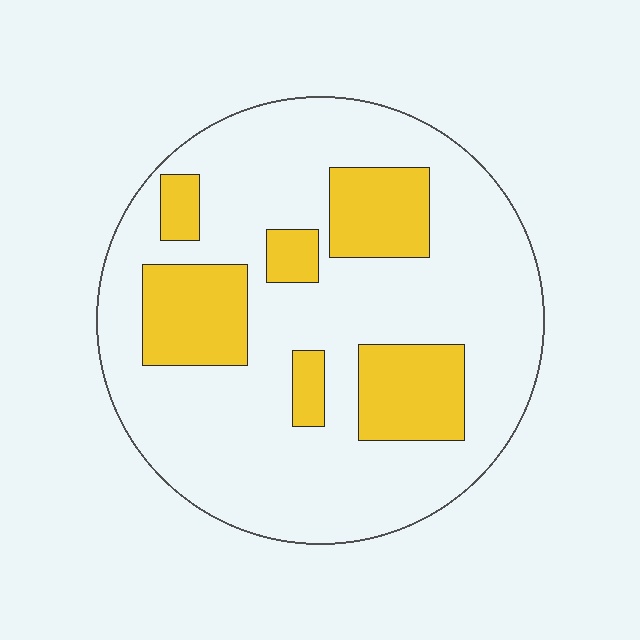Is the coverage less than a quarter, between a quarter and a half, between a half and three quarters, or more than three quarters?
Less than a quarter.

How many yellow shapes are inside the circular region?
6.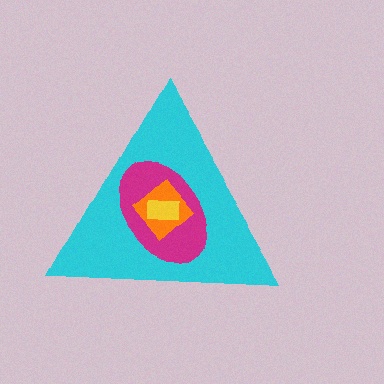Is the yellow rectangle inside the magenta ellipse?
Yes.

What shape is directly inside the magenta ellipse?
The orange diamond.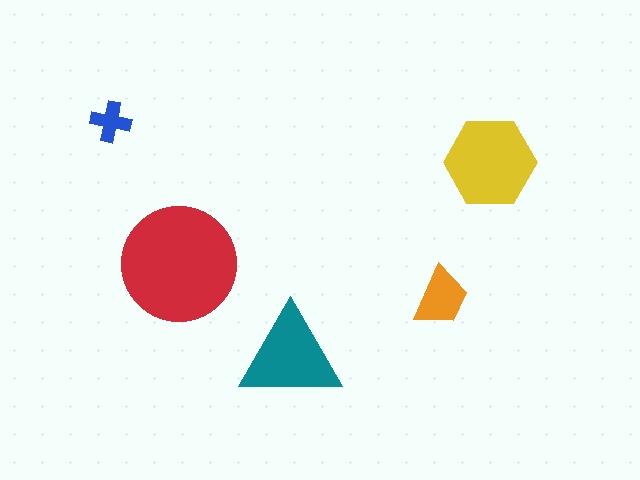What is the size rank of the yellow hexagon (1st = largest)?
2nd.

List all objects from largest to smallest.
The red circle, the yellow hexagon, the teal triangle, the orange trapezoid, the blue cross.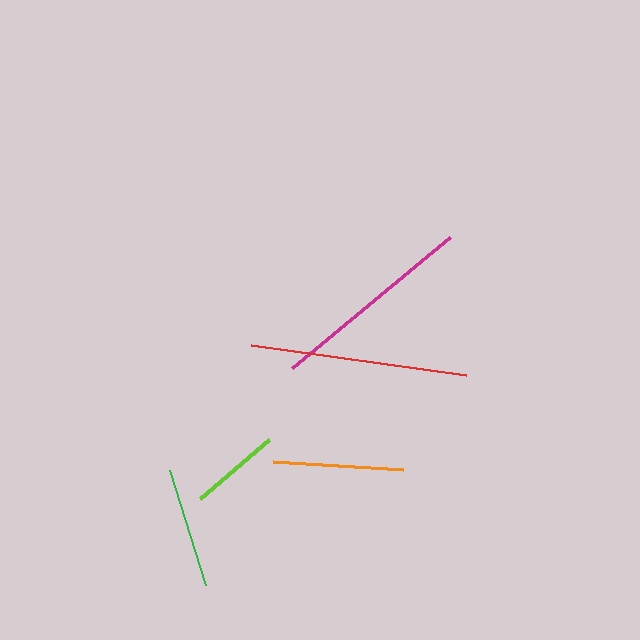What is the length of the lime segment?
The lime segment is approximately 91 pixels long.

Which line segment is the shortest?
The lime line is the shortest at approximately 91 pixels.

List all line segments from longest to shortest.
From longest to shortest: red, magenta, orange, green, lime.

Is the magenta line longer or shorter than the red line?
The red line is longer than the magenta line.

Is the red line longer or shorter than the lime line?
The red line is longer than the lime line.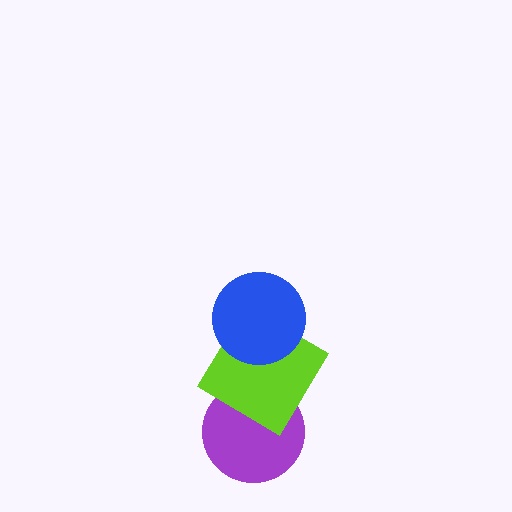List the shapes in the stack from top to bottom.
From top to bottom: the blue circle, the lime diamond, the purple circle.